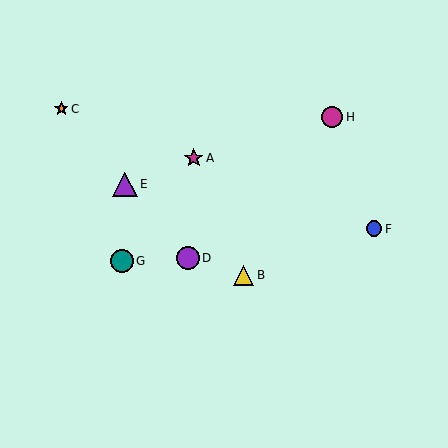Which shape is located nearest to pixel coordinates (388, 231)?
The blue circle (labeled F) at (374, 229) is nearest to that location.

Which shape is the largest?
The purple triangle (labeled E) is the largest.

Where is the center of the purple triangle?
The center of the purple triangle is at (125, 184).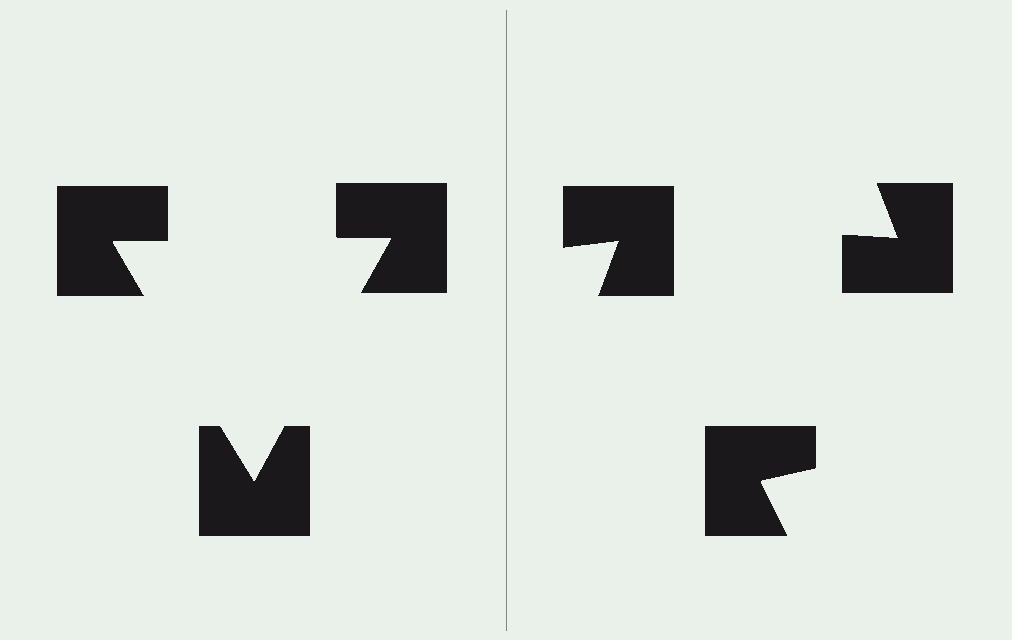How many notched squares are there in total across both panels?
6 — 3 on each side.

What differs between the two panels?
The notched squares are positioned identically on both sides; only the wedge orientations differ. On the left they align to a triangle; on the right they are misaligned.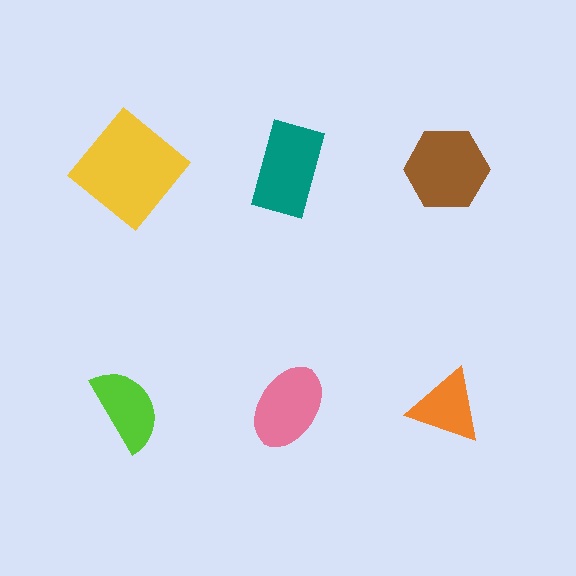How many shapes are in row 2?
3 shapes.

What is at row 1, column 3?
A brown hexagon.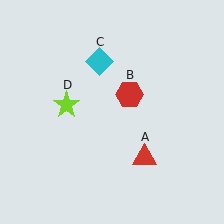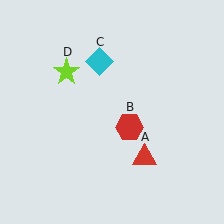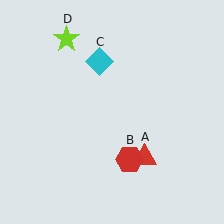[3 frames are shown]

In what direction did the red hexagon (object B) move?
The red hexagon (object B) moved down.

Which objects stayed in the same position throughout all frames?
Red triangle (object A) and cyan diamond (object C) remained stationary.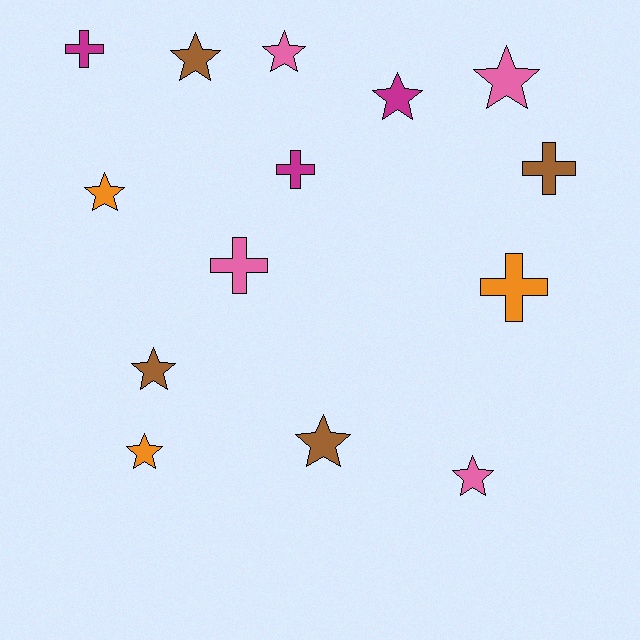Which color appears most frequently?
Brown, with 4 objects.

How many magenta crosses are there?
There are 2 magenta crosses.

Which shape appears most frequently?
Star, with 9 objects.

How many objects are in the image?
There are 14 objects.